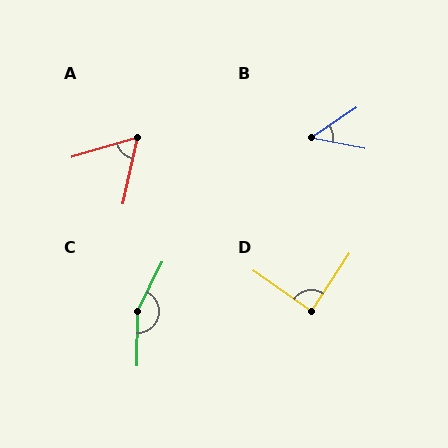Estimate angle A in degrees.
Approximately 61 degrees.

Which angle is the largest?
C, at approximately 155 degrees.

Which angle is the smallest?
B, at approximately 46 degrees.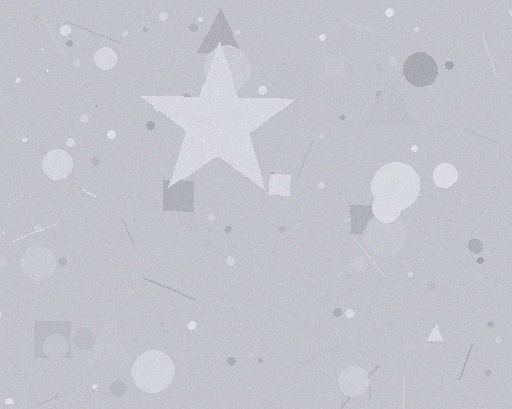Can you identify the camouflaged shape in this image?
The camouflaged shape is a star.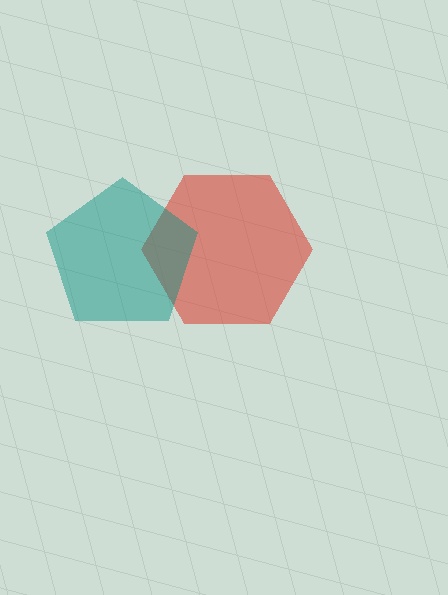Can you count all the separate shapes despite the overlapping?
Yes, there are 2 separate shapes.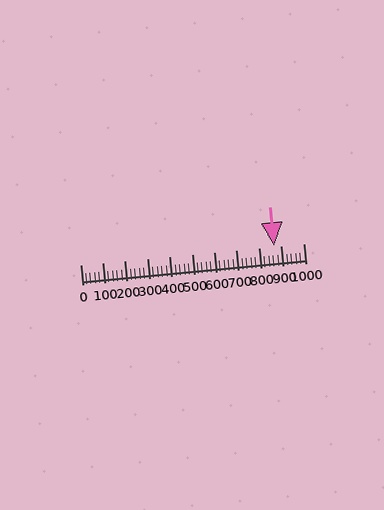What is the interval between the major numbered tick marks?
The major tick marks are spaced 100 units apart.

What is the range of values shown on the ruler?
The ruler shows values from 0 to 1000.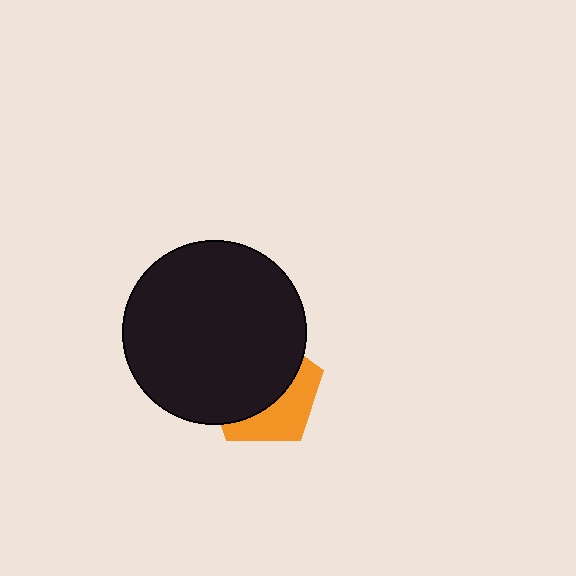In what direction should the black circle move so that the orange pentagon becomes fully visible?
The black circle should move toward the upper-left. That is the shortest direction to clear the overlap and leave the orange pentagon fully visible.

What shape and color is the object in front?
The object in front is a black circle.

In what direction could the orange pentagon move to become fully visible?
The orange pentagon could move toward the lower-right. That would shift it out from behind the black circle entirely.